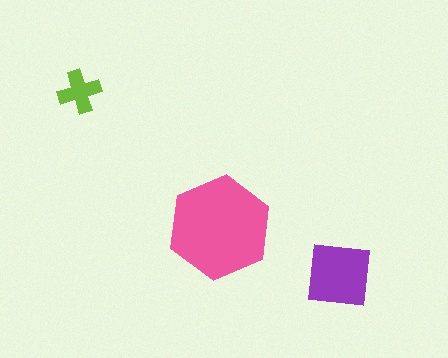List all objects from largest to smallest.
The pink hexagon, the purple square, the lime cross.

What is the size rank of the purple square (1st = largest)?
2nd.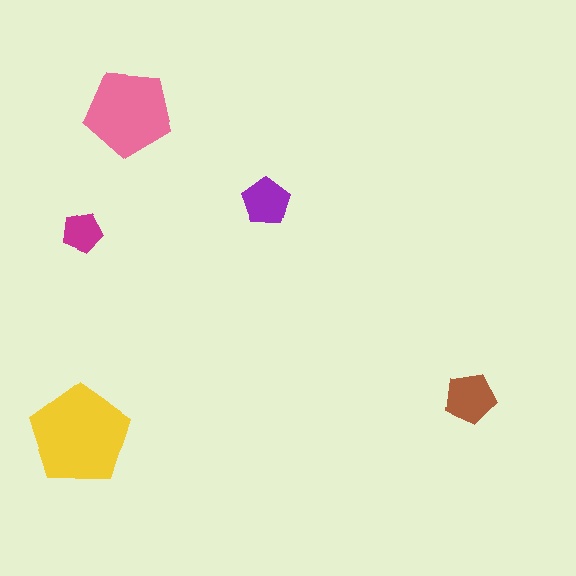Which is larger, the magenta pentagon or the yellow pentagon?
The yellow one.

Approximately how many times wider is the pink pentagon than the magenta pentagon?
About 2 times wider.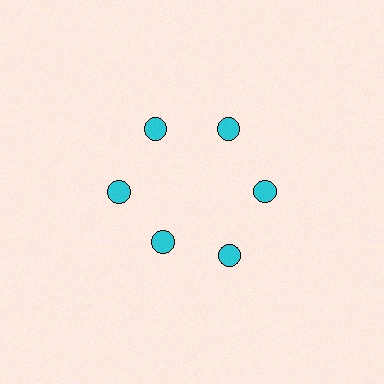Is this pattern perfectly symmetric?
No. The 6 cyan circles are arranged in a ring, but one element near the 7 o'clock position is pulled inward toward the center, breaking the 6-fold rotational symmetry.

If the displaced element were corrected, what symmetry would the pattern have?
It would have 6-fold rotational symmetry — the pattern would map onto itself every 60 degrees.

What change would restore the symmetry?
The symmetry would be restored by moving it outward, back onto the ring so that all 6 circles sit at equal angles and equal distance from the center.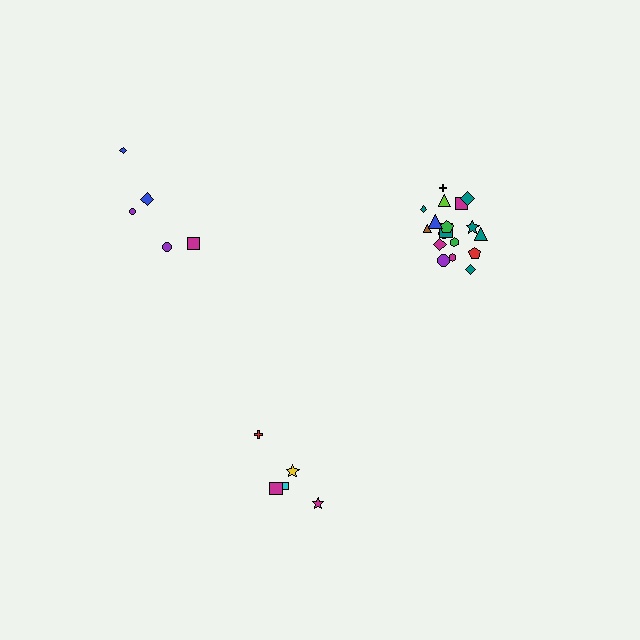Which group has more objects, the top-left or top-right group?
The top-right group.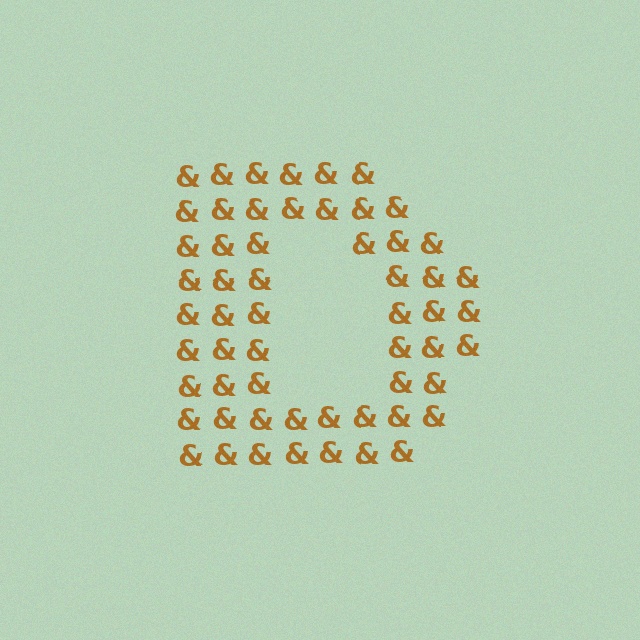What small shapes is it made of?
It is made of small ampersands.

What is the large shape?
The large shape is the letter D.